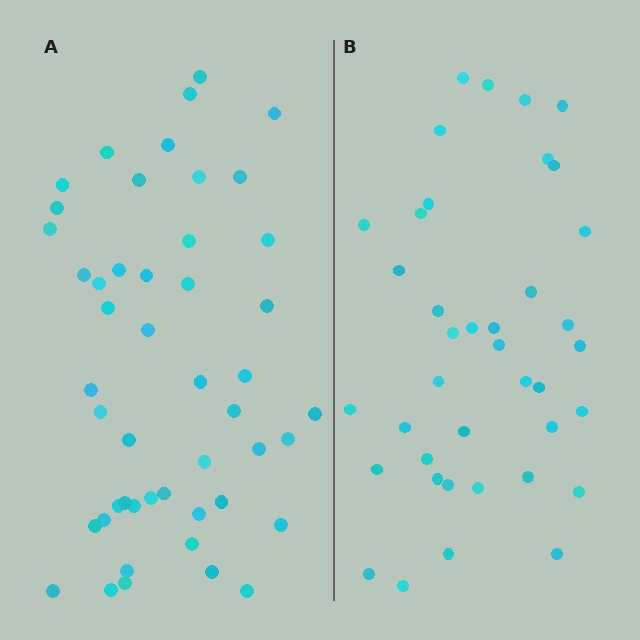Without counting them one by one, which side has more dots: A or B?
Region A (the left region) has more dots.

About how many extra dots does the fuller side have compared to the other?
Region A has roughly 8 or so more dots than region B.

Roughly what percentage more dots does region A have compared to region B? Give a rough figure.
About 25% more.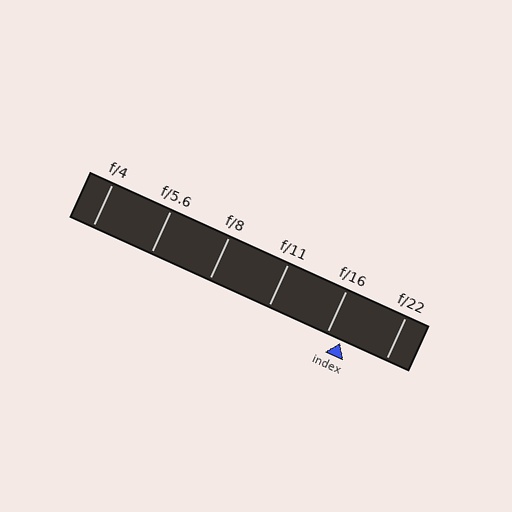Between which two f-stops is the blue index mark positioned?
The index mark is between f/16 and f/22.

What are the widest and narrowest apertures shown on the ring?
The widest aperture shown is f/4 and the narrowest is f/22.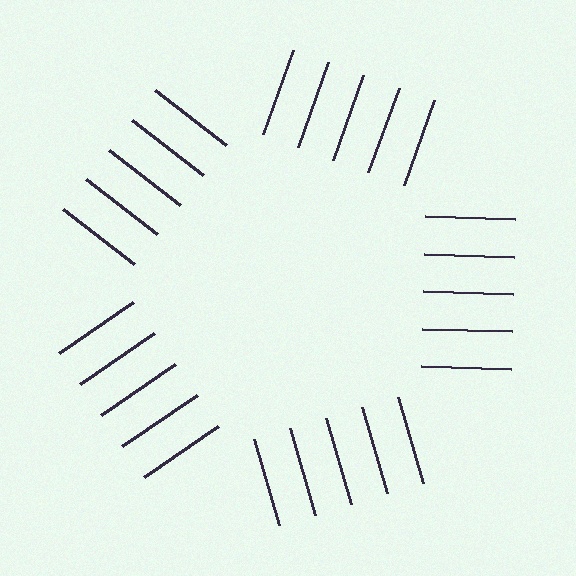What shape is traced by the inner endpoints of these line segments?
An illusory pentagon — the line segments terminate on its edges but no continuous stroke is drawn.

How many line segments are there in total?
25 — 5 along each of the 5 edges.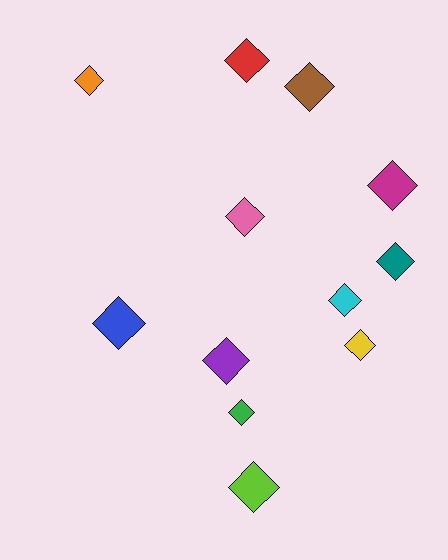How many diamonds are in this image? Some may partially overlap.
There are 12 diamonds.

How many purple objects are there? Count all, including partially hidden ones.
There is 1 purple object.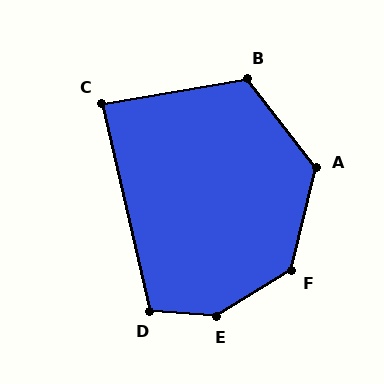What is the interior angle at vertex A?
Approximately 129 degrees (obtuse).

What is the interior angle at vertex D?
Approximately 107 degrees (obtuse).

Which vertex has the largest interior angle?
E, at approximately 144 degrees.